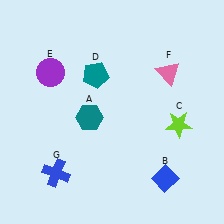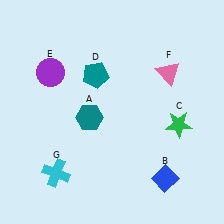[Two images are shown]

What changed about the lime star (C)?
In Image 1, C is lime. In Image 2, it changed to green.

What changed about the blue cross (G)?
In Image 1, G is blue. In Image 2, it changed to cyan.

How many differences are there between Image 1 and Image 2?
There are 2 differences between the two images.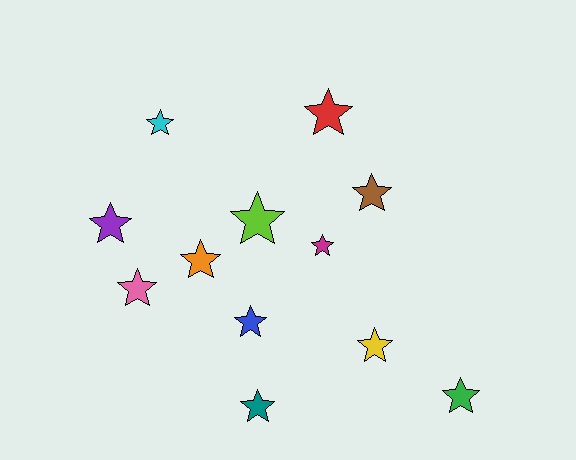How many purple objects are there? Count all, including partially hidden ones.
There is 1 purple object.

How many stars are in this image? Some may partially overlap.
There are 12 stars.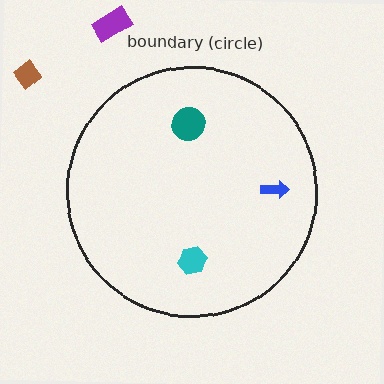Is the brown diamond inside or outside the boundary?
Outside.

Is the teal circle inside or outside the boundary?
Inside.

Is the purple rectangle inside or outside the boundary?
Outside.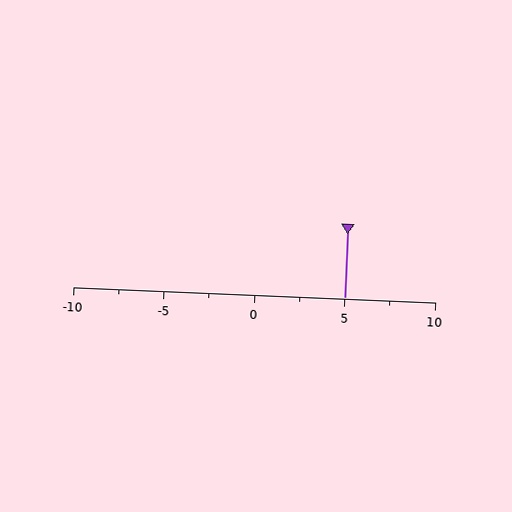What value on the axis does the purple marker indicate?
The marker indicates approximately 5.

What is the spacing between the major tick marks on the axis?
The major ticks are spaced 5 apart.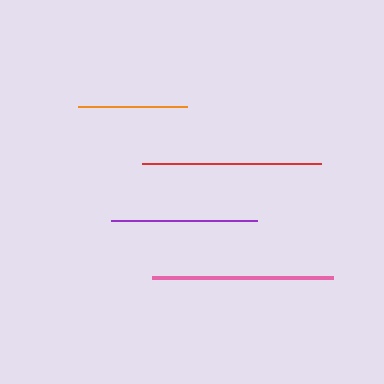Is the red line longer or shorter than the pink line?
The pink line is longer than the red line.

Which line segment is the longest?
The pink line is the longest at approximately 182 pixels.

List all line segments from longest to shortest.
From longest to shortest: pink, red, purple, orange.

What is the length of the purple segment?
The purple segment is approximately 147 pixels long.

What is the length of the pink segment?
The pink segment is approximately 182 pixels long.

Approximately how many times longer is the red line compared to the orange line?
The red line is approximately 1.6 times the length of the orange line.